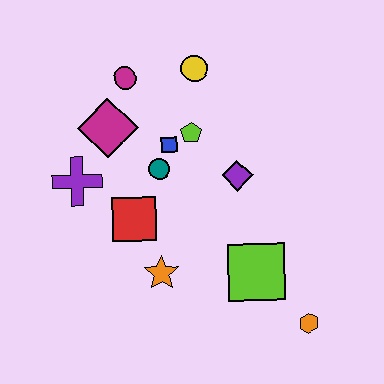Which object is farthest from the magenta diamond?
The orange hexagon is farthest from the magenta diamond.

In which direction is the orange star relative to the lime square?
The orange star is to the left of the lime square.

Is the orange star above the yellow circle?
No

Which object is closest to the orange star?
The red square is closest to the orange star.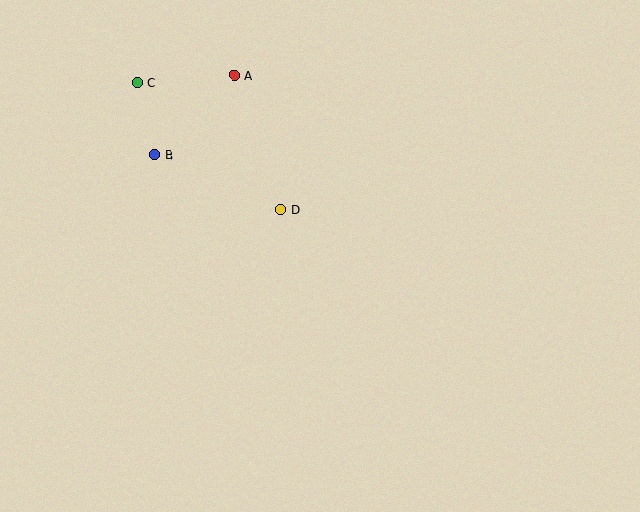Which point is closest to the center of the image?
Point D at (280, 210) is closest to the center.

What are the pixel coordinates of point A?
Point A is at (234, 76).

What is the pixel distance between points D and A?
The distance between D and A is 142 pixels.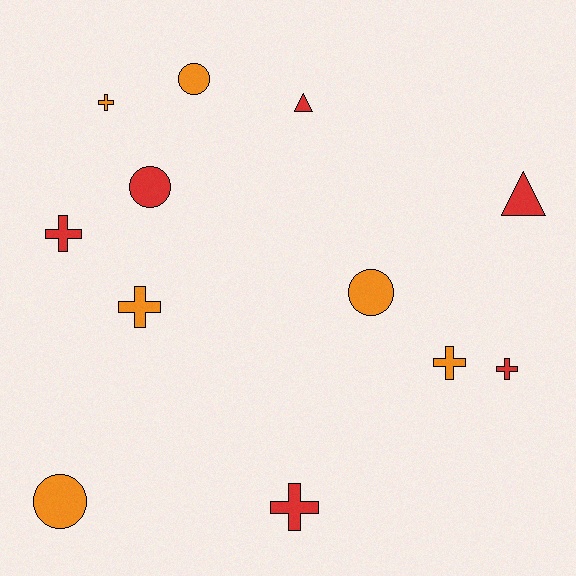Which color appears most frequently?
Red, with 6 objects.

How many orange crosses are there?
There are 3 orange crosses.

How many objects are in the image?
There are 12 objects.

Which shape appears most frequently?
Cross, with 6 objects.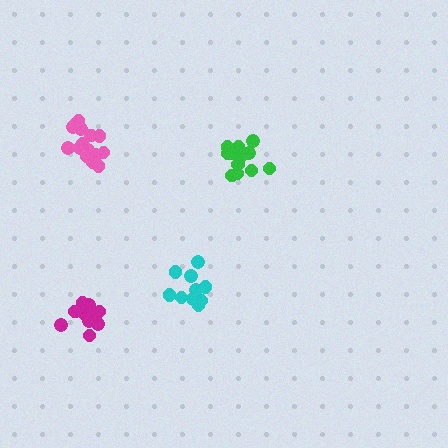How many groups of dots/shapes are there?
There are 4 groups.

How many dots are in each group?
Group 1: 12 dots, Group 2: 11 dots, Group 3: 16 dots, Group 4: 11 dots (50 total).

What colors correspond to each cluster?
The clusters are colored: green, magenta, pink, cyan.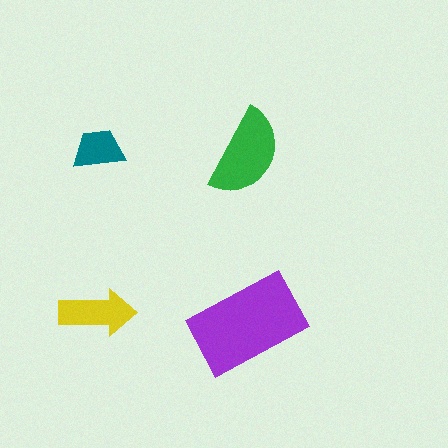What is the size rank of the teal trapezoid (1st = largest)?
4th.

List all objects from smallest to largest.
The teal trapezoid, the yellow arrow, the green semicircle, the purple rectangle.